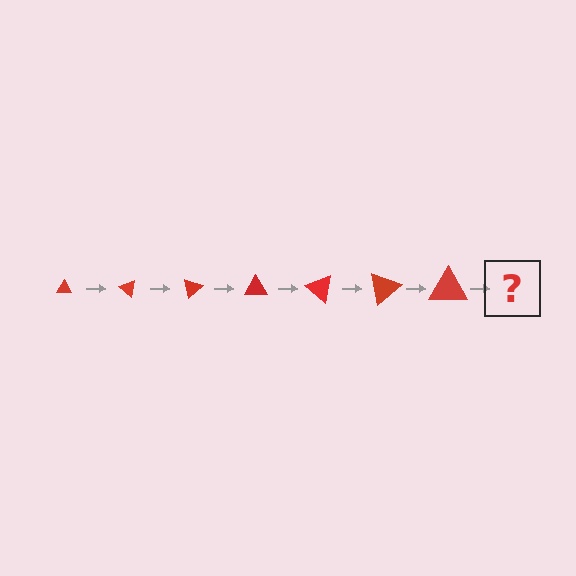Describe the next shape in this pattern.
It should be a triangle, larger than the previous one and rotated 280 degrees from the start.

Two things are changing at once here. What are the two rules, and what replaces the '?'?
The two rules are that the triangle grows larger each step and it rotates 40 degrees each step. The '?' should be a triangle, larger than the previous one and rotated 280 degrees from the start.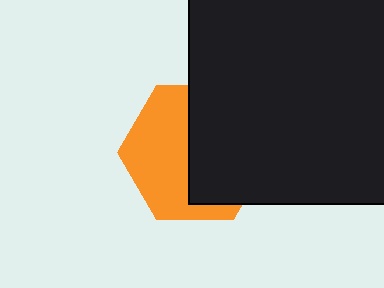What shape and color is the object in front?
The object in front is a black square.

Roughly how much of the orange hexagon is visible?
About half of it is visible (roughly 48%).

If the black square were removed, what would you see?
You would see the complete orange hexagon.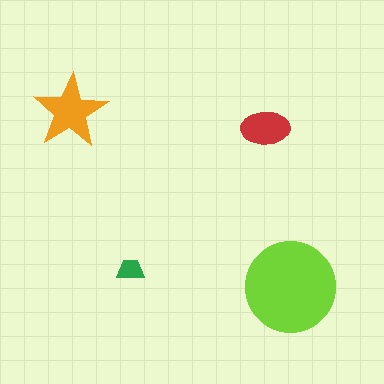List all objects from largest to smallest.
The lime circle, the orange star, the red ellipse, the green trapezoid.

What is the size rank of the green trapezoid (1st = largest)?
4th.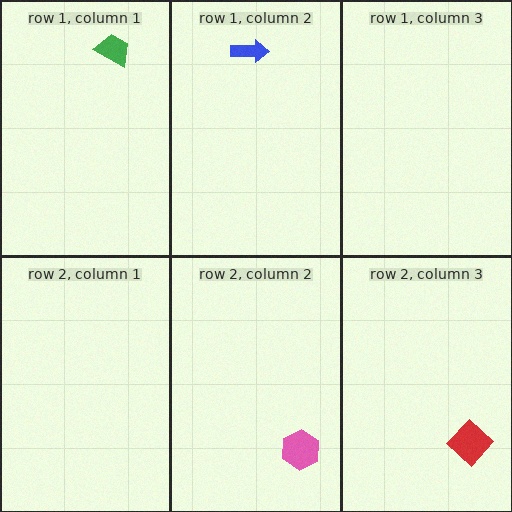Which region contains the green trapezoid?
The row 1, column 1 region.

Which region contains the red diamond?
The row 2, column 3 region.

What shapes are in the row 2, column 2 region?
The pink hexagon.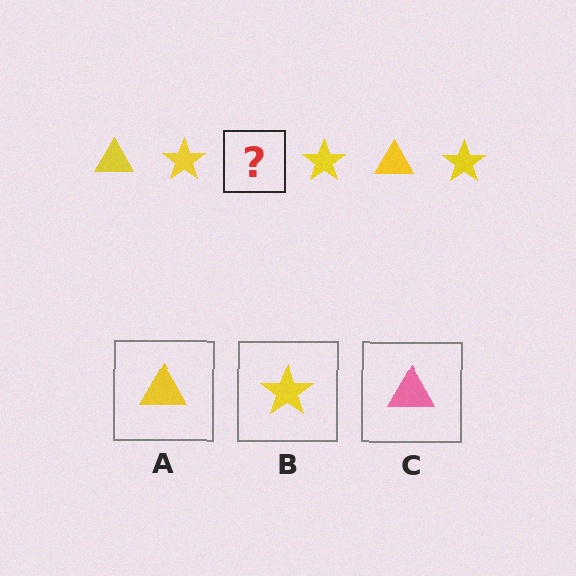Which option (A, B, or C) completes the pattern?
A.